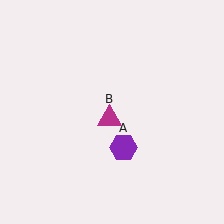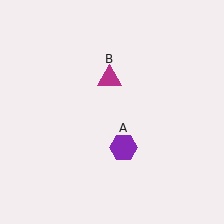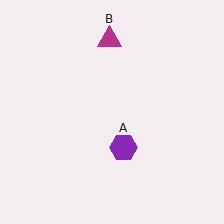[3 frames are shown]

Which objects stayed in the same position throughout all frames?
Purple hexagon (object A) remained stationary.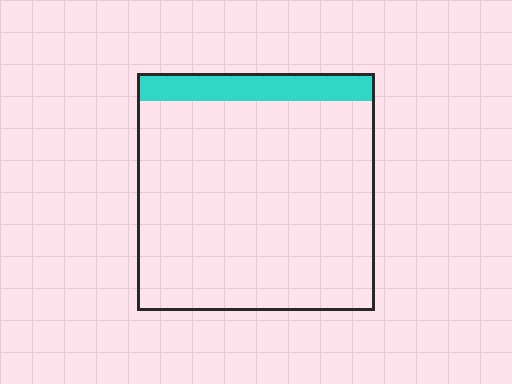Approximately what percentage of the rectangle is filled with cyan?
Approximately 10%.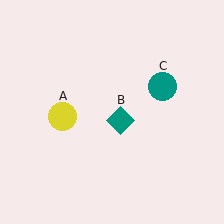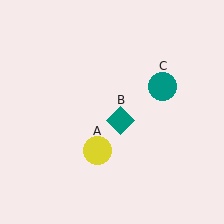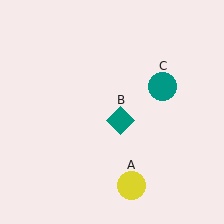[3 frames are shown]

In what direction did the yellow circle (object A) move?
The yellow circle (object A) moved down and to the right.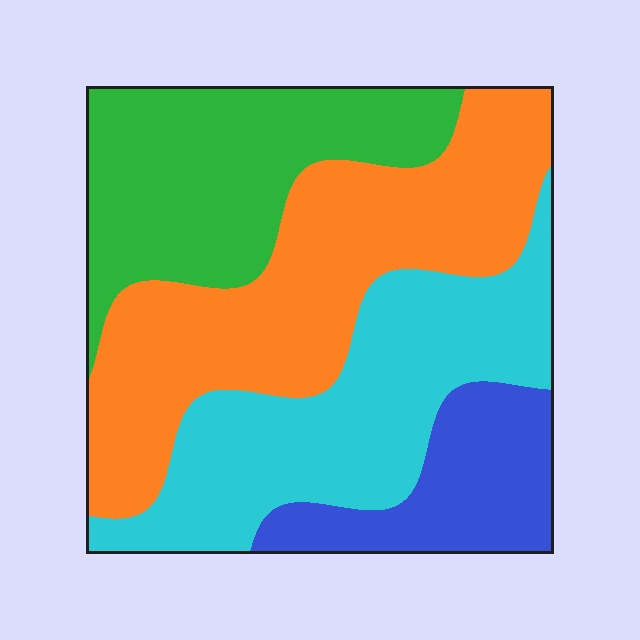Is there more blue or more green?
Green.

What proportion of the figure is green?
Green covers 25% of the figure.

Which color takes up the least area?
Blue, at roughly 15%.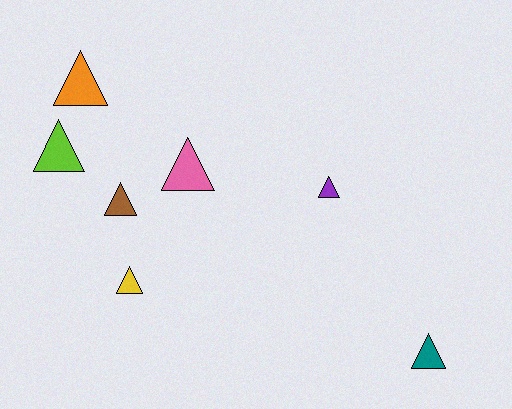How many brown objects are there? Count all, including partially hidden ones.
There is 1 brown object.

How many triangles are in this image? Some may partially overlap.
There are 7 triangles.